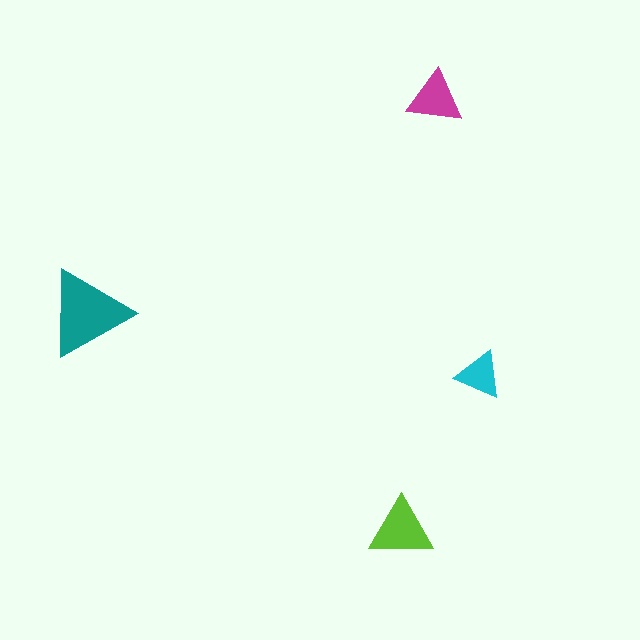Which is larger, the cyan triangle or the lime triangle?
The lime one.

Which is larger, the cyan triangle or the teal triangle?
The teal one.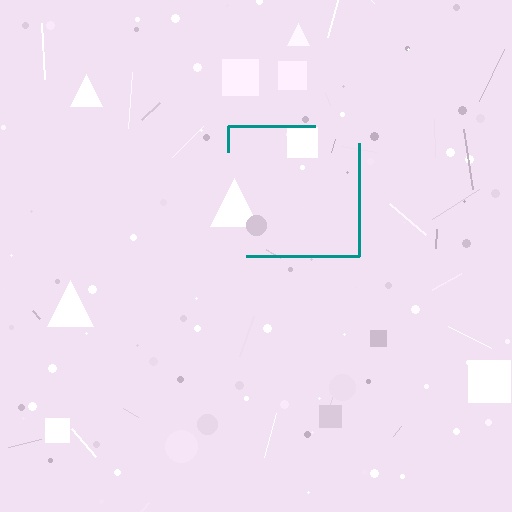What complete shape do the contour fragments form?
The contour fragments form a square.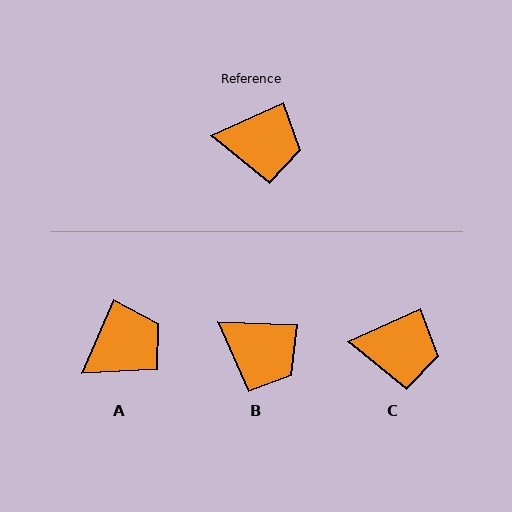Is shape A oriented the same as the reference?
No, it is off by about 43 degrees.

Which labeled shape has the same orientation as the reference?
C.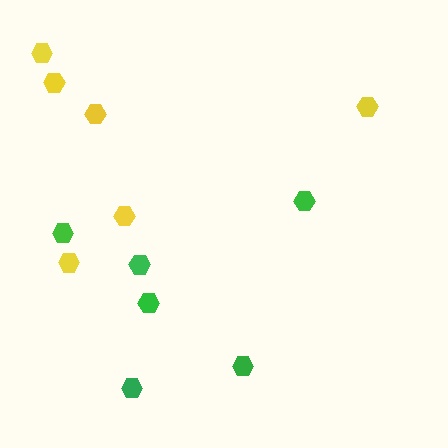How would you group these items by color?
There are 2 groups: one group of yellow hexagons (6) and one group of green hexagons (6).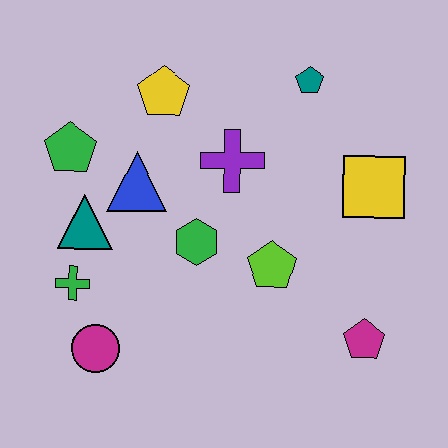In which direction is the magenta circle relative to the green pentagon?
The magenta circle is below the green pentagon.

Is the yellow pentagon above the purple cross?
Yes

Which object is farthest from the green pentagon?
The magenta pentagon is farthest from the green pentagon.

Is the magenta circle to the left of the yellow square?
Yes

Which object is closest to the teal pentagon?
The purple cross is closest to the teal pentagon.